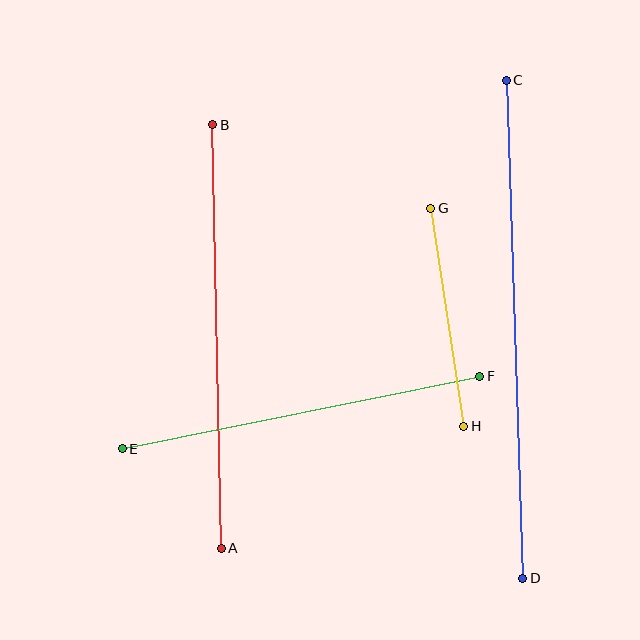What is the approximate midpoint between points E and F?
The midpoint is at approximately (301, 413) pixels.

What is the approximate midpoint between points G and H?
The midpoint is at approximately (447, 317) pixels.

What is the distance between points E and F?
The distance is approximately 364 pixels.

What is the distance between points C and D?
The distance is approximately 498 pixels.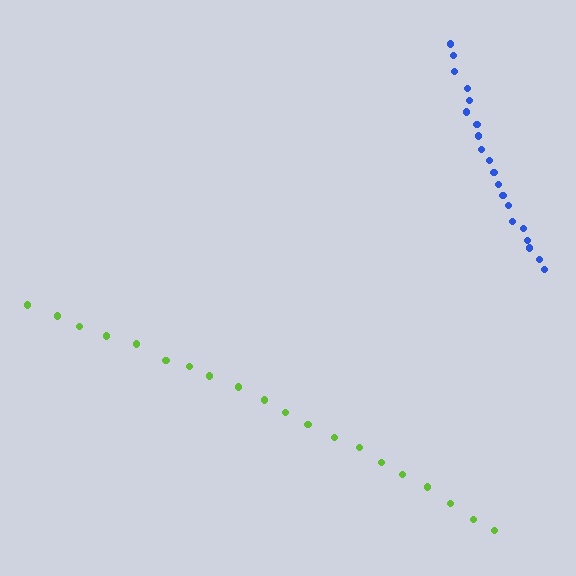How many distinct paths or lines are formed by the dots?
There are 2 distinct paths.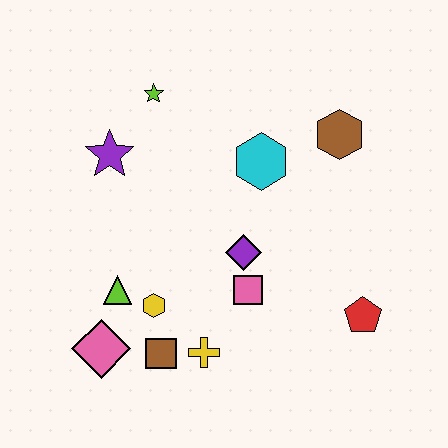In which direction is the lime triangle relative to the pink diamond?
The lime triangle is above the pink diamond.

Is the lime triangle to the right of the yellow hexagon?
No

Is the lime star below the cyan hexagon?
No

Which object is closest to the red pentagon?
The pink square is closest to the red pentagon.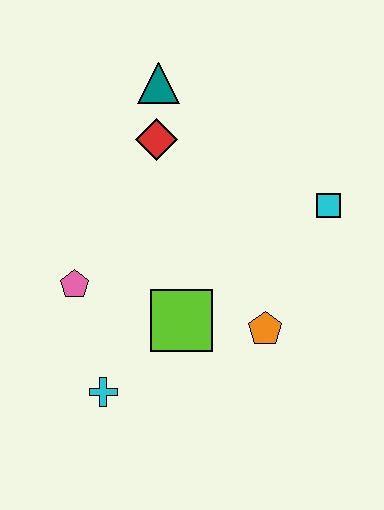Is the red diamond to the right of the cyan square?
No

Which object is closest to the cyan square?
The orange pentagon is closest to the cyan square.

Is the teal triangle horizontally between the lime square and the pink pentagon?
Yes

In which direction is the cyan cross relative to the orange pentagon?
The cyan cross is to the left of the orange pentagon.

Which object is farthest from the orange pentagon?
The teal triangle is farthest from the orange pentagon.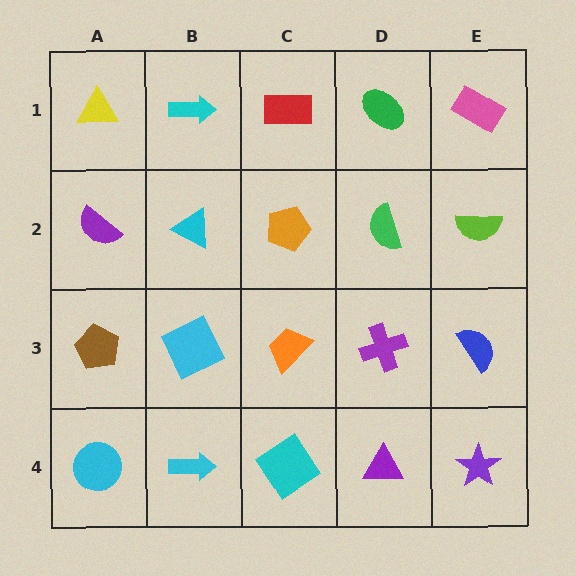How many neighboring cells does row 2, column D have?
4.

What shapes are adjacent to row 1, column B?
A cyan triangle (row 2, column B), a yellow triangle (row 1, column A), a red rectangle (row 1, column C).